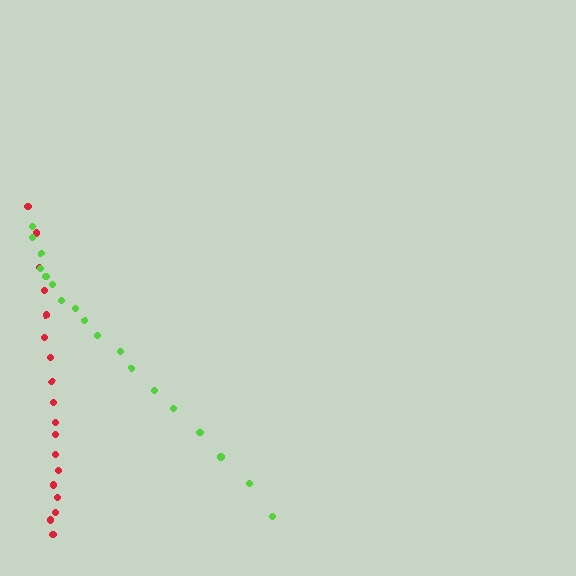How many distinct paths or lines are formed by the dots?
There are 2 distinct paths.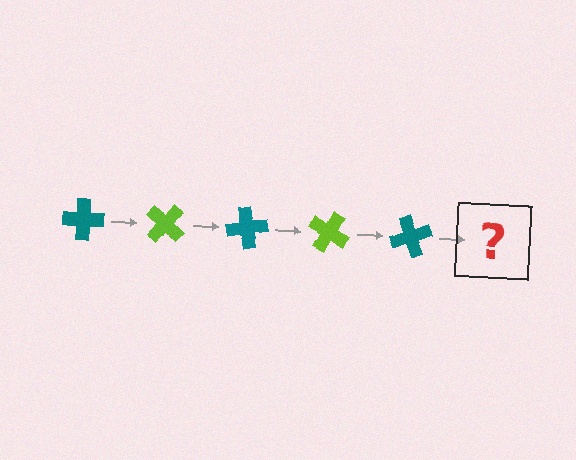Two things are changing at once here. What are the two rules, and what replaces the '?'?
The two rules are that it rotates 40 degrees each step and the color cycles through teal and lime. The '?' should be a lime cross, rotated 200 degrees from the start.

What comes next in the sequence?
The next element should be a lime cross, rotated 200 degrees from the start.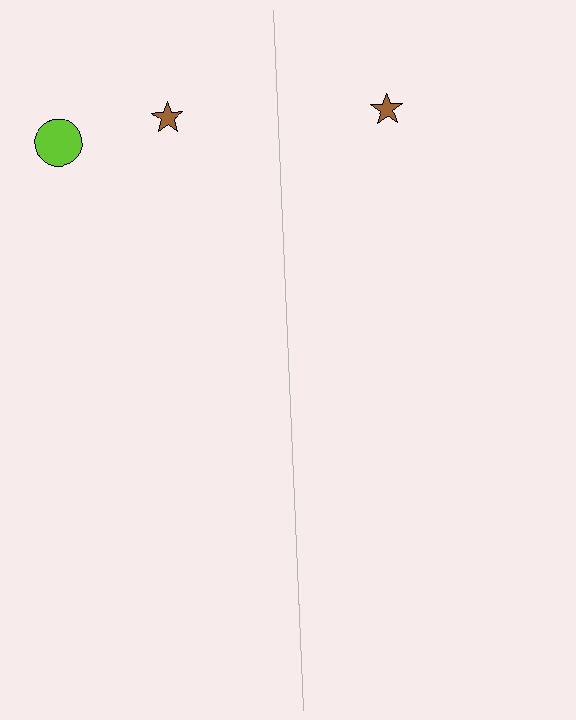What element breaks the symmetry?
A lime circle is missing from the right side.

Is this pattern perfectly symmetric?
No, the pattern is not perfectly symmetric. A lime circle is missing from the right side.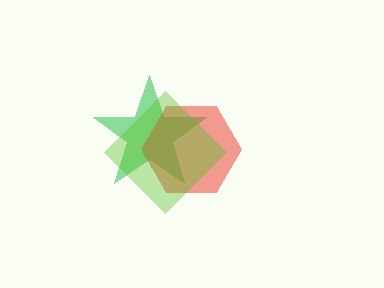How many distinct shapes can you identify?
There are 3 distinct shapes: a green star, a red hexagon, a lime diamond.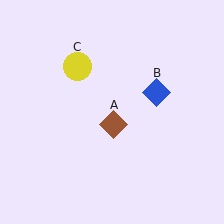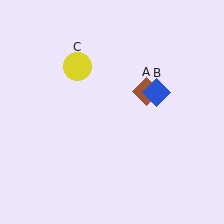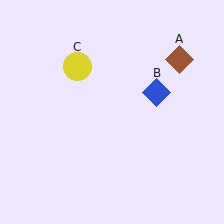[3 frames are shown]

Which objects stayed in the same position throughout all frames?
Blue diamond (object B) and yellow circle (object C) remained stationary.